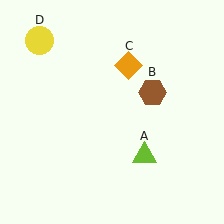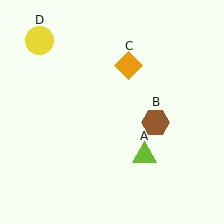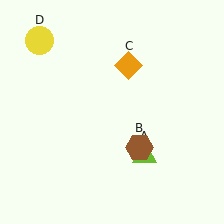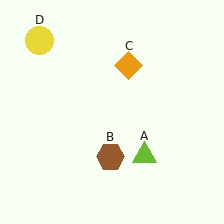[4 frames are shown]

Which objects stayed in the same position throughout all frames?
Lime triangle (object A) and orange diamond (object C) and yellow circle (object D) remained stationary.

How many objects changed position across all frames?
1 object changed position: brown hexagon (object B).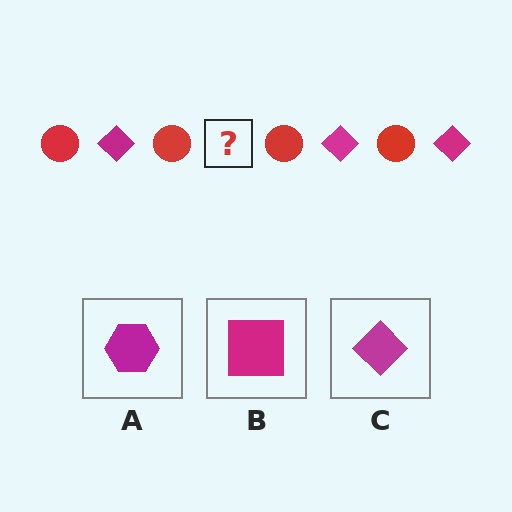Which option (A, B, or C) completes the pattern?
C.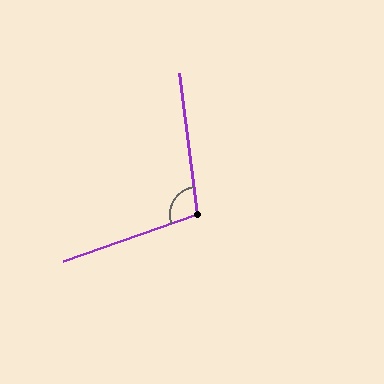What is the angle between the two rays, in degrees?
Approximately 102 degrees.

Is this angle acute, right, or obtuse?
It is obtuse.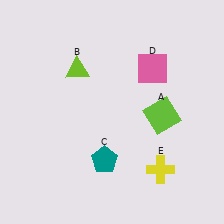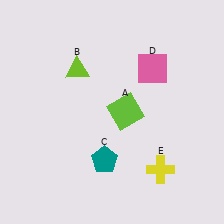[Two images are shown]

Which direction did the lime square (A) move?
The lime square (A) moved left.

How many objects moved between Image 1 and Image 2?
1 object moved between the two images.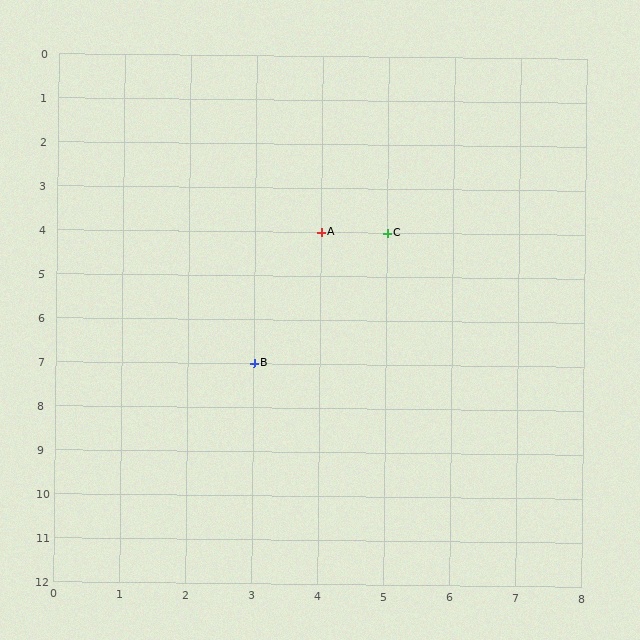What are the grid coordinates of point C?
Point C is at grid coordinates (5, 4).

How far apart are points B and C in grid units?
Points B and C are 2 columns and 3 rows apart (about 3.6 grid units diagonally).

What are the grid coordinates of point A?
Point A is at grid coordinates (4, 4).